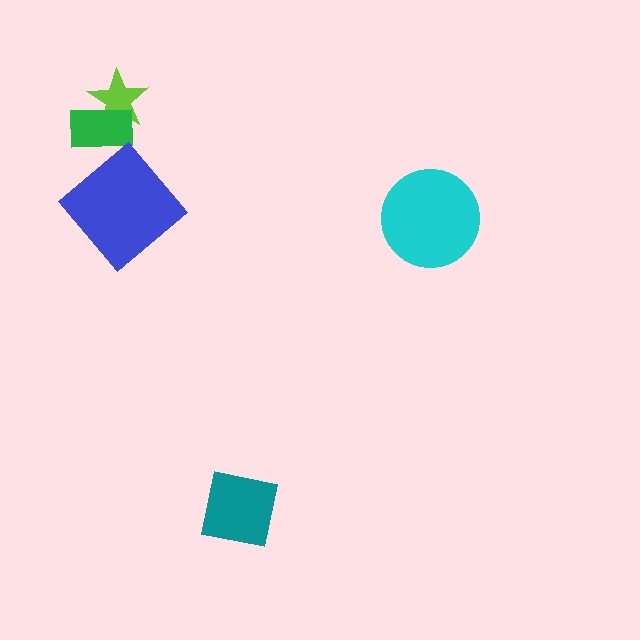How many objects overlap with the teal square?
0 objects overlap with the teal square.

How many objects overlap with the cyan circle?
0 objects overlap with the cyan circle.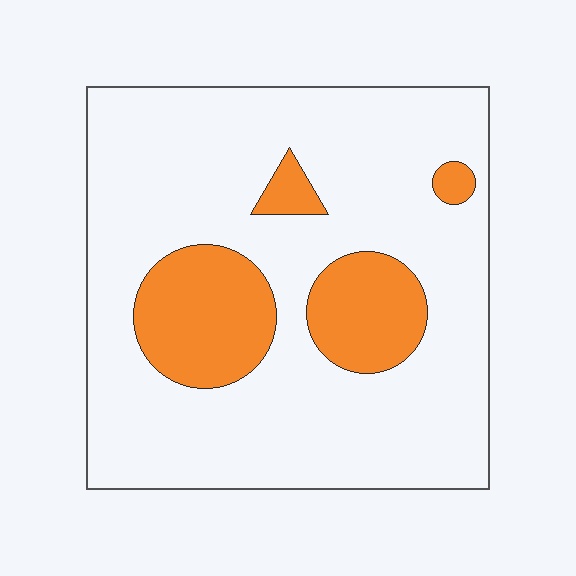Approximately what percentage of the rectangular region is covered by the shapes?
Approximately 20%.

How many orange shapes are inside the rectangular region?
4.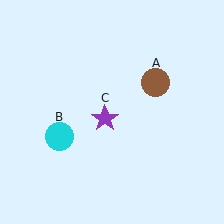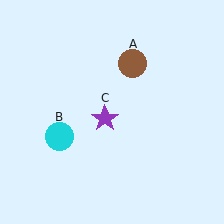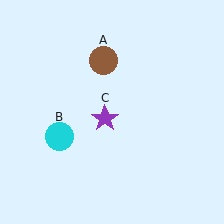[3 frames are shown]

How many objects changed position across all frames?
1 object changed position: brown circle (object A).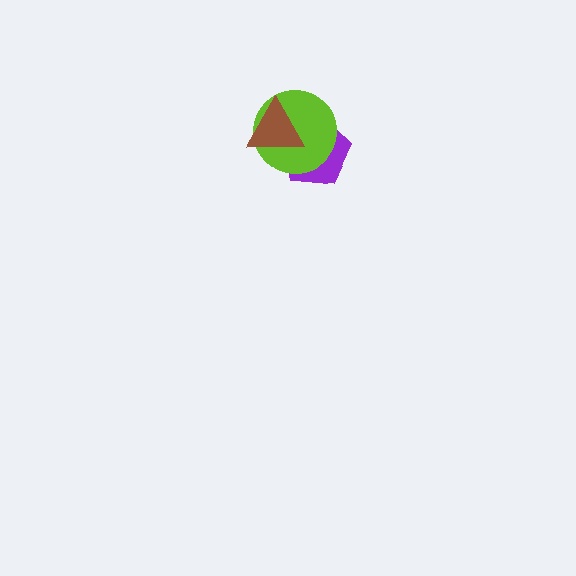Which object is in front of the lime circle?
The brown triangle is in front of the lime circle.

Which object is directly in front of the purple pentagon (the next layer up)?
The lime circle is directly in front of the purple pentagon.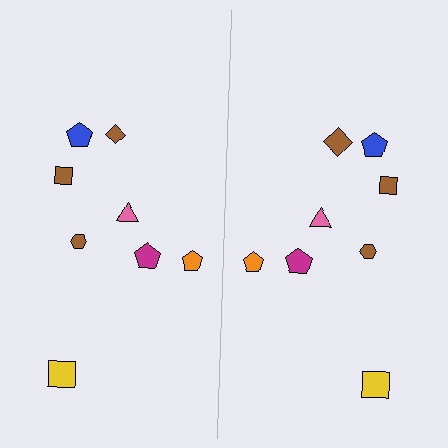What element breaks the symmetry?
The brown diamond on the right side has a different size than its mirror counterpart.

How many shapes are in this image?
There are 16 shapes in this image.